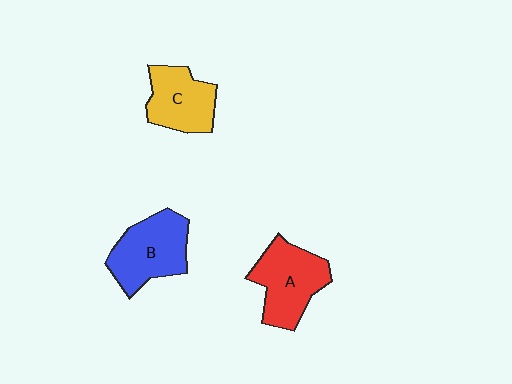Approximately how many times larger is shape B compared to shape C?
Approximately 1.2 times.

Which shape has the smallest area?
Shape C (yellow).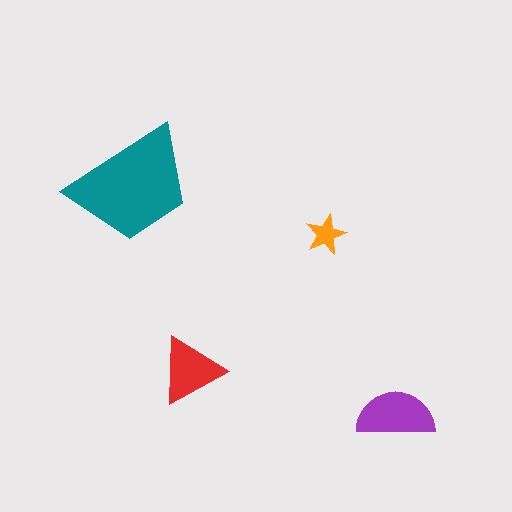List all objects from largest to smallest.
The teal trapezoid, the purple semicircle, the red triangle, the orange star.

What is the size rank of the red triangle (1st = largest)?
3rd.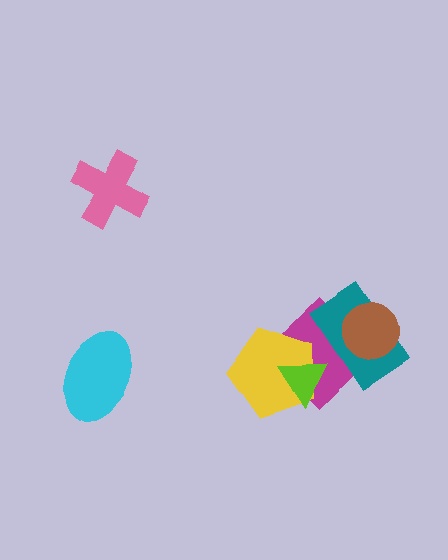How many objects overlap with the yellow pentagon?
2 objects overlap with the yellow pentagon.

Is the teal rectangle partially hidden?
Yes, it is partially covered by another shape.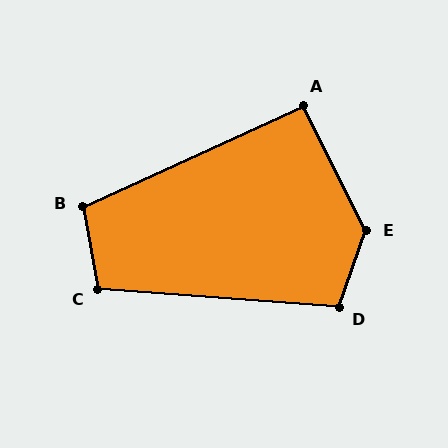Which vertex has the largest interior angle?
E, at approximately 134 degrees.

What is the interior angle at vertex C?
Approximately 104 degrees (obtuse).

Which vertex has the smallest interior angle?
A, at approximately 92 degrees.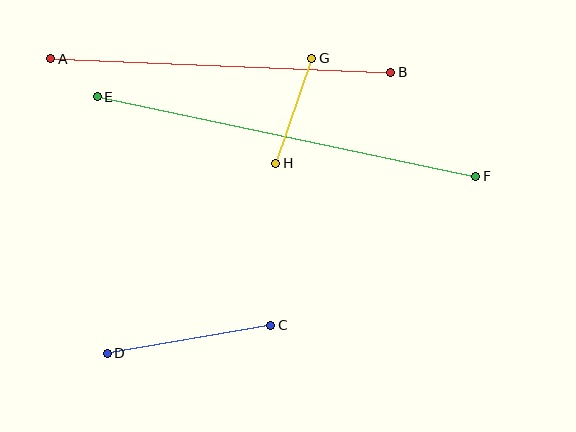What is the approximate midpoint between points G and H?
The midpoint is at approximately (294, 111) pixels.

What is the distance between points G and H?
The distance is approximately 112 pixels.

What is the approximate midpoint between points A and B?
The midpoint is at approximately (221, 66) pixels.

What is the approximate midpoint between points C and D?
The midpoint is at approximately (189, 339) pixels.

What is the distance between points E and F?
The distance is approximately 387 pixels.